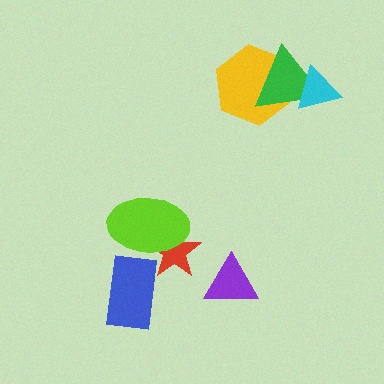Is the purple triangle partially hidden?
No, no other shape covers it.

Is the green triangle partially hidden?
Yes, it is partially covered by another shape.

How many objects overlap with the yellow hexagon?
1 object overlaps with the yellow hexagon.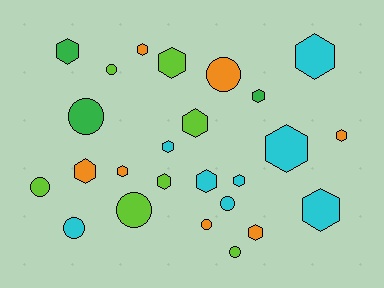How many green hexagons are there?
There are 2 green hexagons.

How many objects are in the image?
There are 25 objects.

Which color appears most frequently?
Cyan, with 8 objects.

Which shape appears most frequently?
Hexagon, with 16 objects.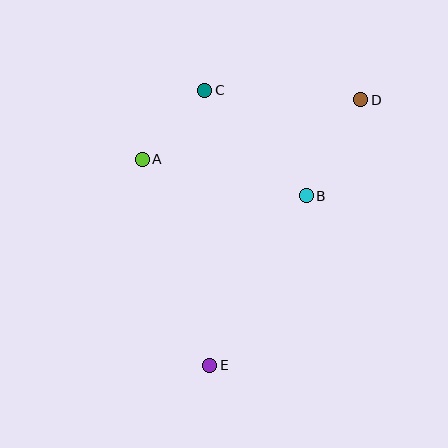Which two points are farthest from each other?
Points D and E are farthest from each other.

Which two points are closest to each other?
Points A and C are closest to each other.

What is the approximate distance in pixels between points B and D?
The distance between B and D is approximately 110 pixels.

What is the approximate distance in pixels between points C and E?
The distance between C and E is approximately 275 pixels.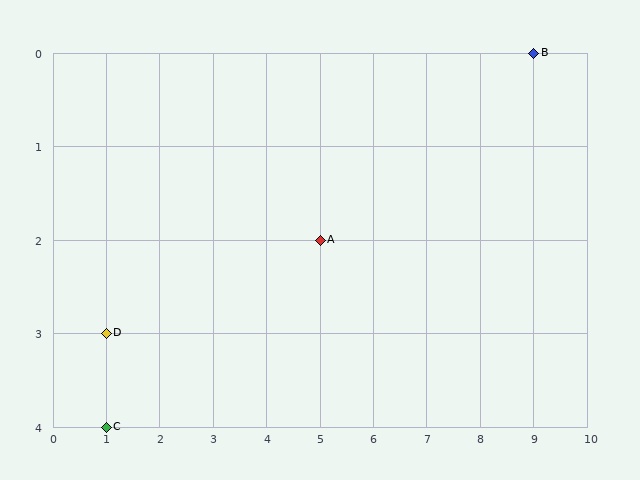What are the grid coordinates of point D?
Point D is at grid coordinates (1, 3).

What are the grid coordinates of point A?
Point A is at grid coordinates (5, 2).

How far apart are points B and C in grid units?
Points B and C are 8 columns and 4 rows apart (about 8.9 grid units diagonally).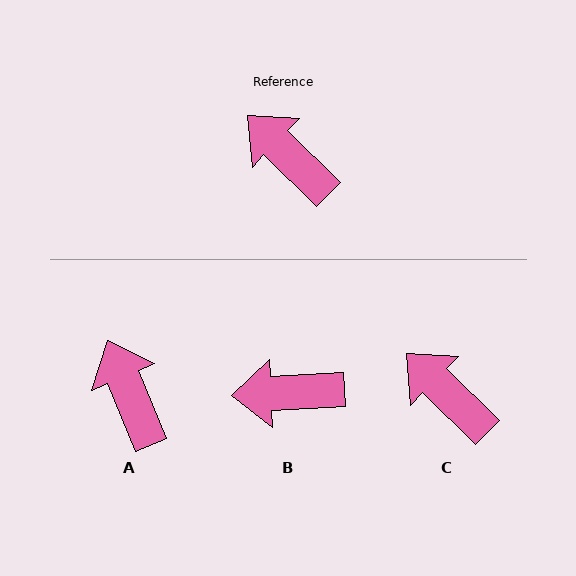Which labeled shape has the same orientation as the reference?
C.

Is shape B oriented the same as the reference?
No, it is off by about 47 degrees.